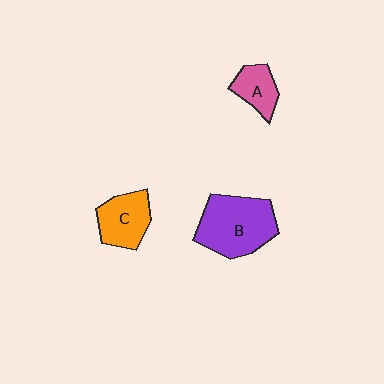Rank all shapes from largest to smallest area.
From largest to smallest: B (purple), C (orange), A (pink).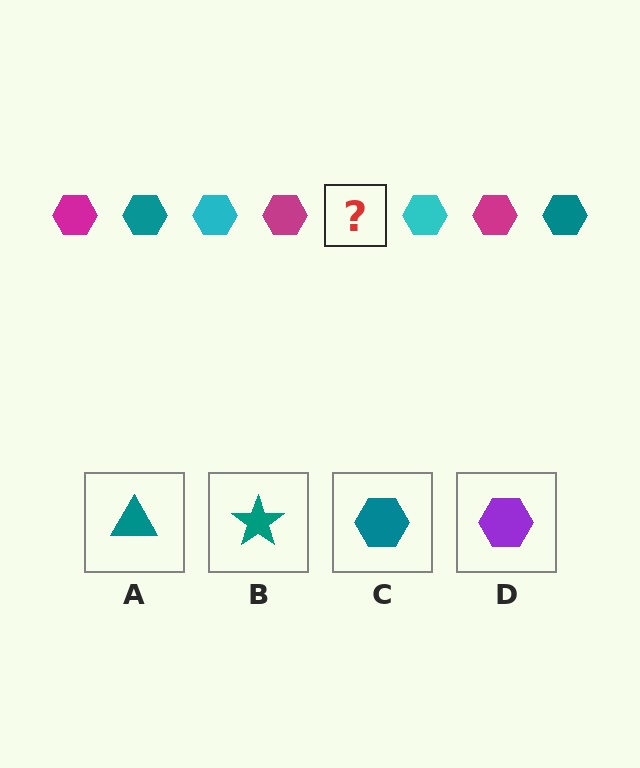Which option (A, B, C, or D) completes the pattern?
C.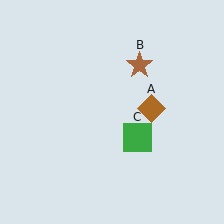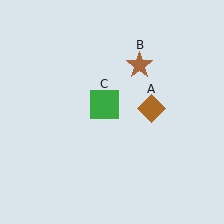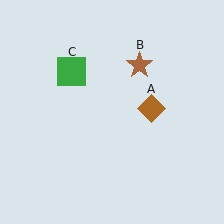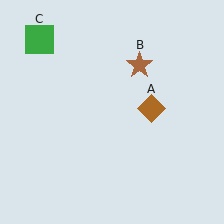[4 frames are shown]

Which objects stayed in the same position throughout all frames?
Brown diamond (object A) and brown star (object B) remained stationary.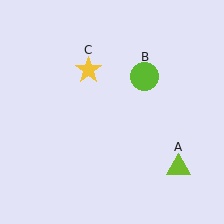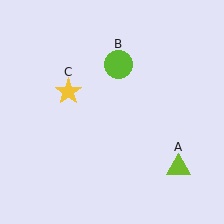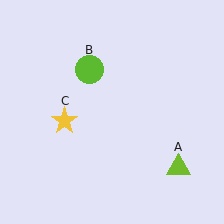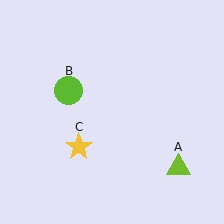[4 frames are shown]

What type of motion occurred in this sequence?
The lime circle (object B), yellow star (object C) rotated counterclockwise around the center of the scene.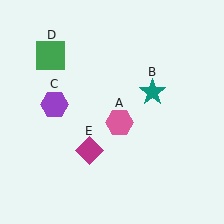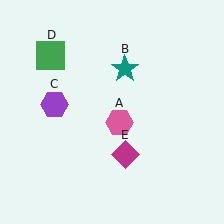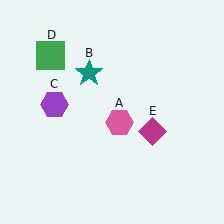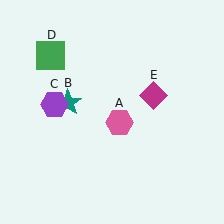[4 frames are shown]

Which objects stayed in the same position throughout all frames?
Pink hexagon (object A) and purple hexagon (object C) and green square (object D) remained stationary.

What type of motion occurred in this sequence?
The teal star (object B), magenta diamond (object E) rotated counterclockwise around the center of the scene.